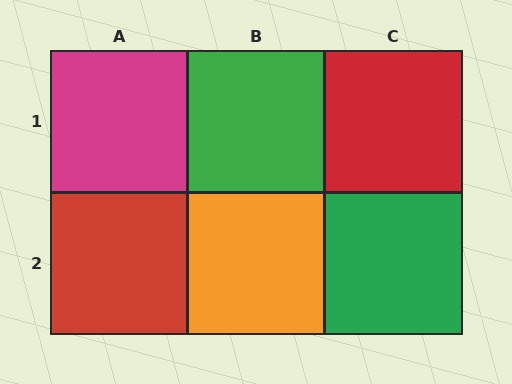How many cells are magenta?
1 cell is magenta.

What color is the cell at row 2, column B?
Orange.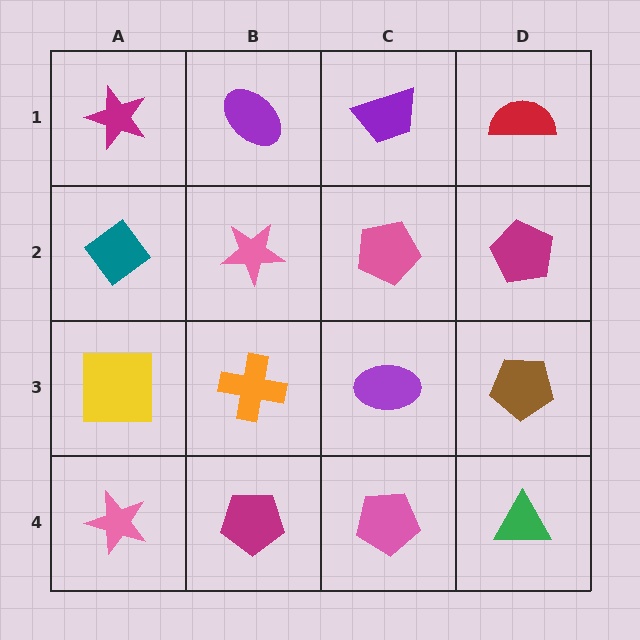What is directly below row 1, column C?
A pink pentagon.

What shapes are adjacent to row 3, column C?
A pink pentagon (row 2, column C), a pink pentagon (row 4, column C), an orange cross (row 3, column B), a brown pentagon (row 3, column D).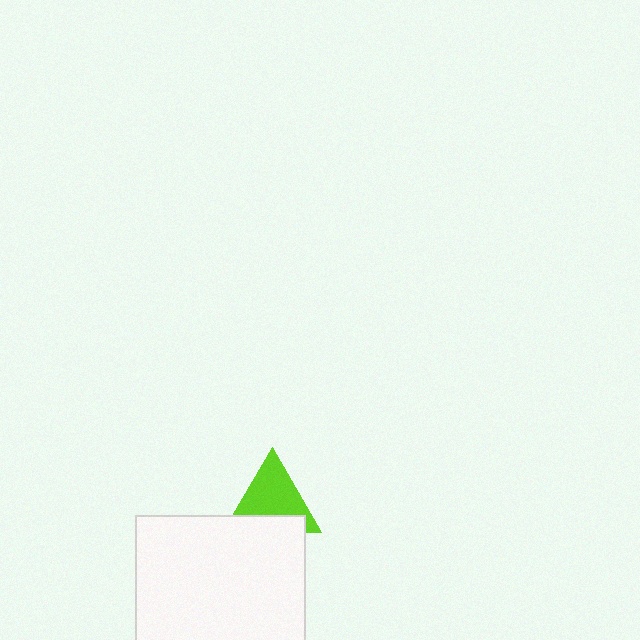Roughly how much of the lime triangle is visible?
Most of it is visible (roughly 68%).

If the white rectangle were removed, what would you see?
You would see the complete lime triangle.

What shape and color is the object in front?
The object in front is a white rectangle.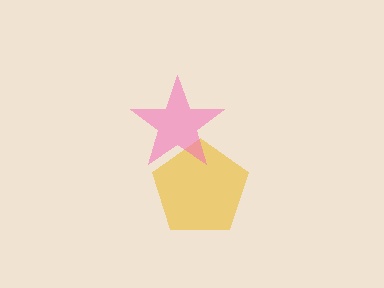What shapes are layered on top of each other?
The layered shapes are: a yellow pentagon, a pink star.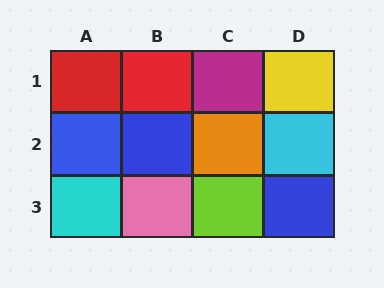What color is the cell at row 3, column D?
Blue.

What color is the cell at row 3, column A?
Cyan.